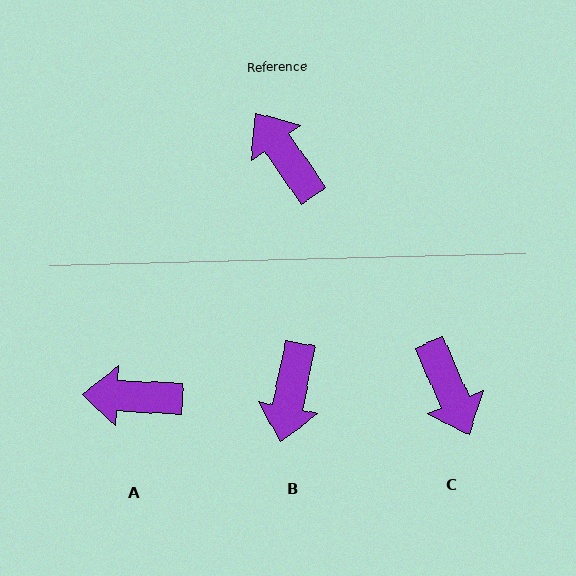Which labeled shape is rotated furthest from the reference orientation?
C, about 168 degrees away.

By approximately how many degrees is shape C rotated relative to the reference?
Approximately 168 degrees counter-clockwise.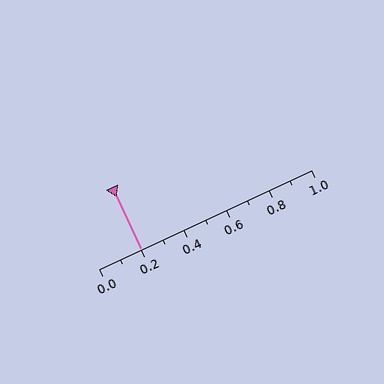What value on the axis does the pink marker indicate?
The marker indicates approximately 0.2.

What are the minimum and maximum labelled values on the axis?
The axis runs from 0.0 to 1.0.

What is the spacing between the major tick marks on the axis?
The major ticks are spaced 0.2 apart.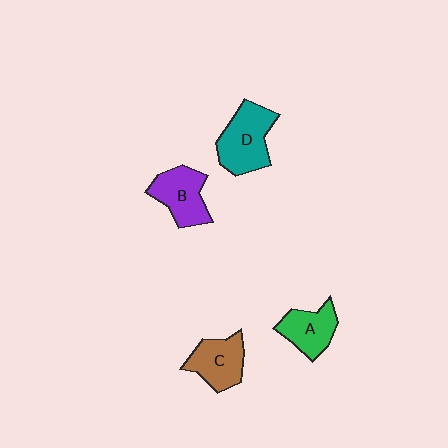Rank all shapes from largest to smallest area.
From largest to smallest: D (teal), B (purple), C (brown), A (green).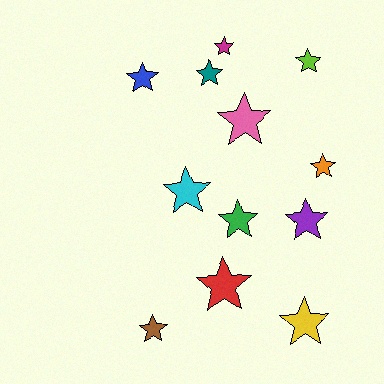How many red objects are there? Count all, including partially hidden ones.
There is 1 red object.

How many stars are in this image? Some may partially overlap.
There are 12 stars.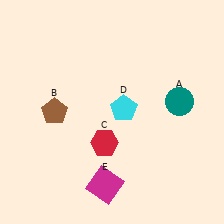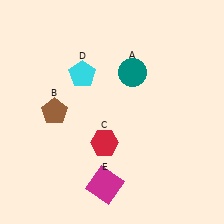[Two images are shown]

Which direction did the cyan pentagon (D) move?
The cyan pentagon (D) moved left.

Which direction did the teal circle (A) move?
The teal circle (A) moved left.